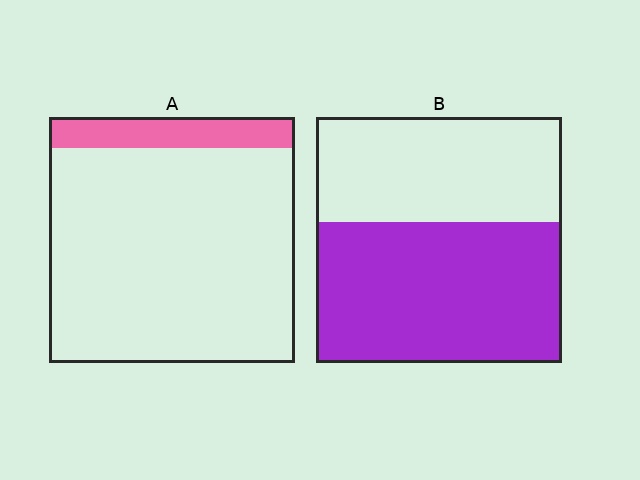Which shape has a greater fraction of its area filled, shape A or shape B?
Shape B.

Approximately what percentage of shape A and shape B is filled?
A is approximately 15% and B is approximately 55%.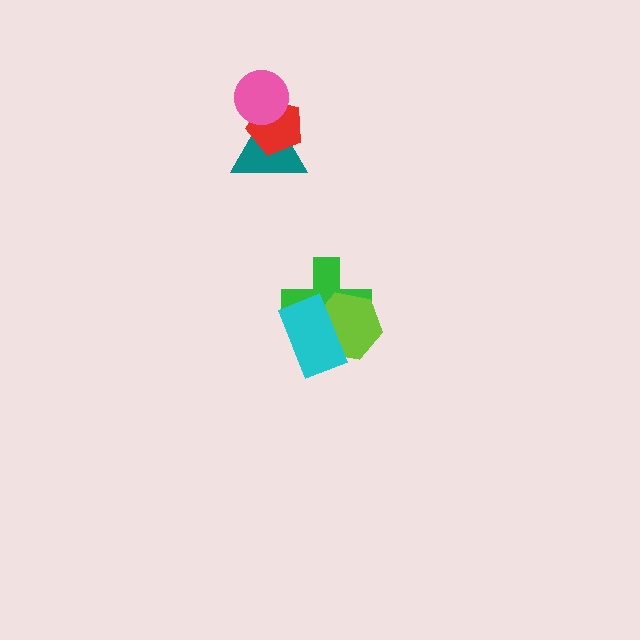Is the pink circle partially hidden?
No, no other shape covers it.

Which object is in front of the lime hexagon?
The cyan rectangle is in front of the lime hexagon.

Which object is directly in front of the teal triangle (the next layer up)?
The red pentagon is directly in front of the teal triangle.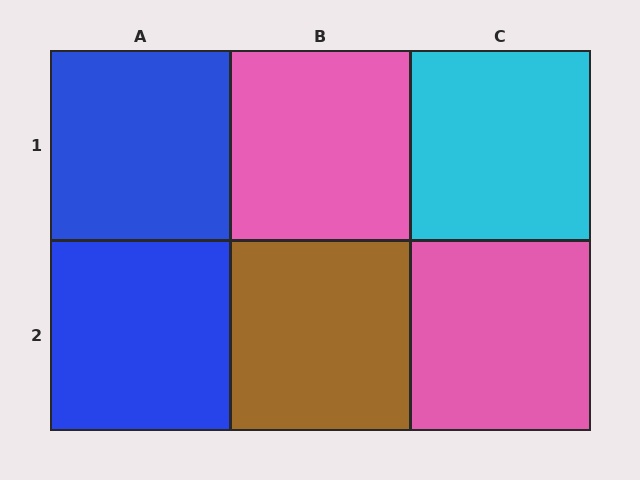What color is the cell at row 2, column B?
Brown.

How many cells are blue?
2 cells are blue.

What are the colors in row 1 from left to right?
Blue, pink, cyan.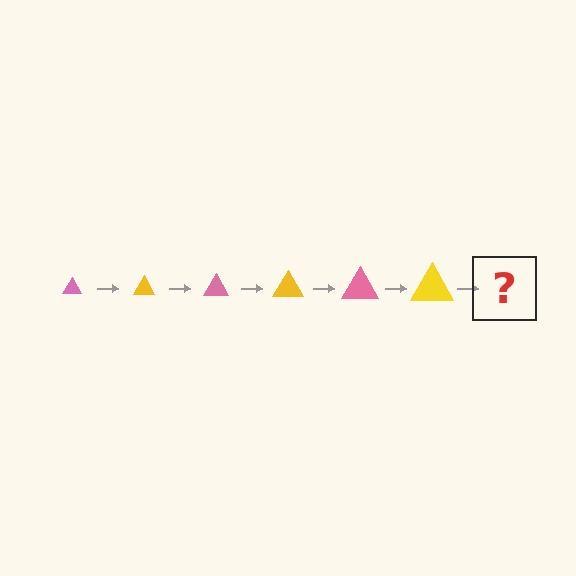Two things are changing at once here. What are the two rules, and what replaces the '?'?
The two rules are that the triangle grows larger each step and the color cycles through pink and yellow. The '?' should be a pink triangle, larger than the previous one.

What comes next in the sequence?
The next element should be a pink triangle, larger than the previous one.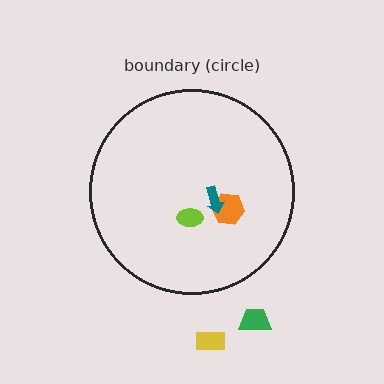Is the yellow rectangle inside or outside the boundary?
Outside.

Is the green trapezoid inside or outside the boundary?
Outside.